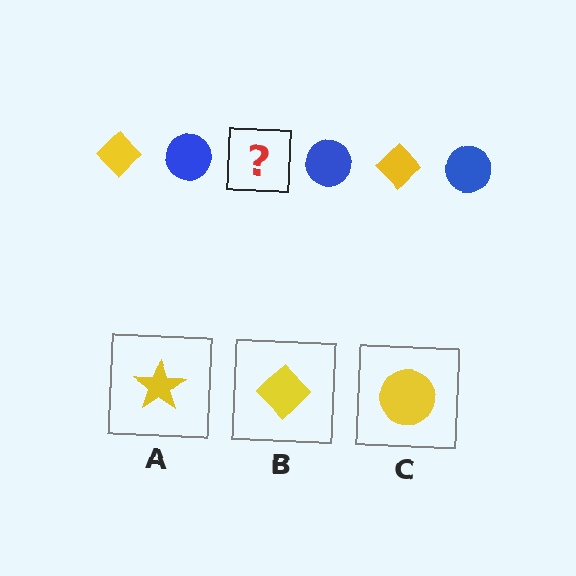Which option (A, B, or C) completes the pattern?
B.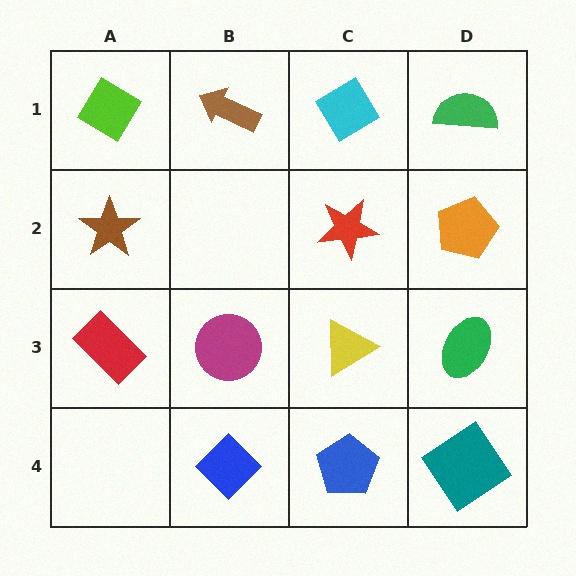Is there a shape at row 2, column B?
No, that cell is empty.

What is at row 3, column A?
A red rectangle.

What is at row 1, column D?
A green semicircle.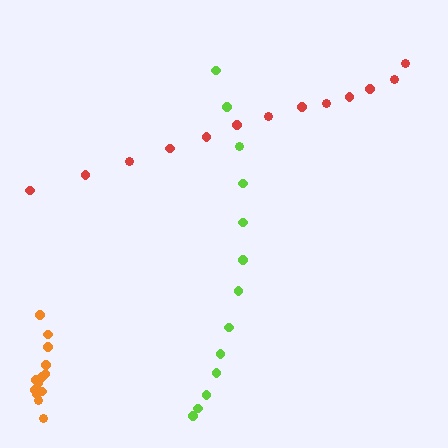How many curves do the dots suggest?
There are 3 distinct paths.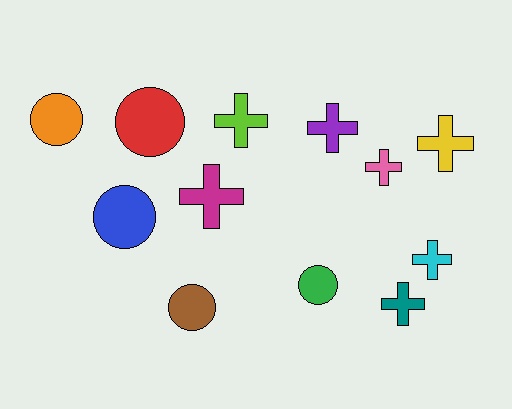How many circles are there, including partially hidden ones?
There are 5 circles.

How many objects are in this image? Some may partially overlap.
There are 12 objects.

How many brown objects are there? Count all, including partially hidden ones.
There is 1 brown object.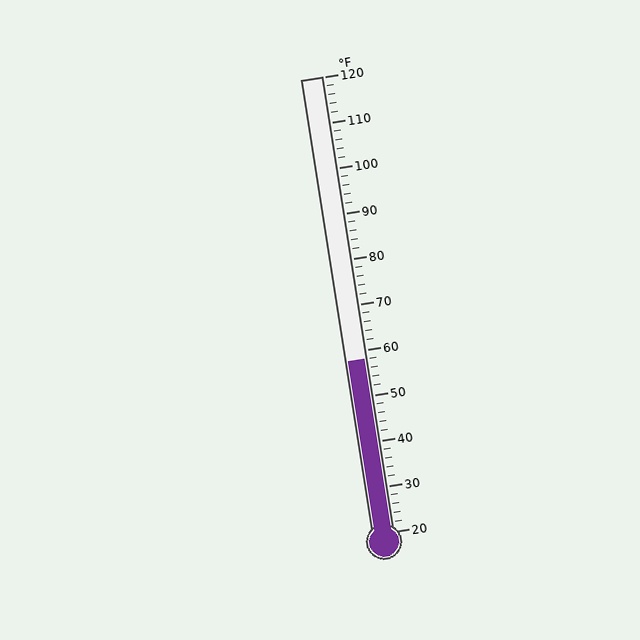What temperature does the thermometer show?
The thermometer shows approximately 58°F.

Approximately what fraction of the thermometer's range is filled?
The thermometer is filled to approximately 40% of its range.